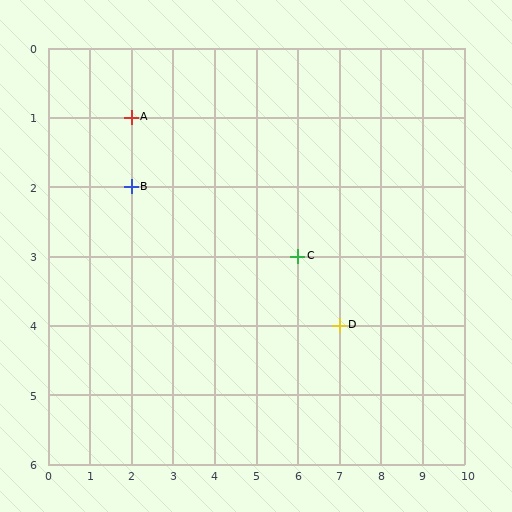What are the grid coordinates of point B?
Point B is at grid coordinates (2, 2).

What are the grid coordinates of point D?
Point D is at grid coordinates (7, 4).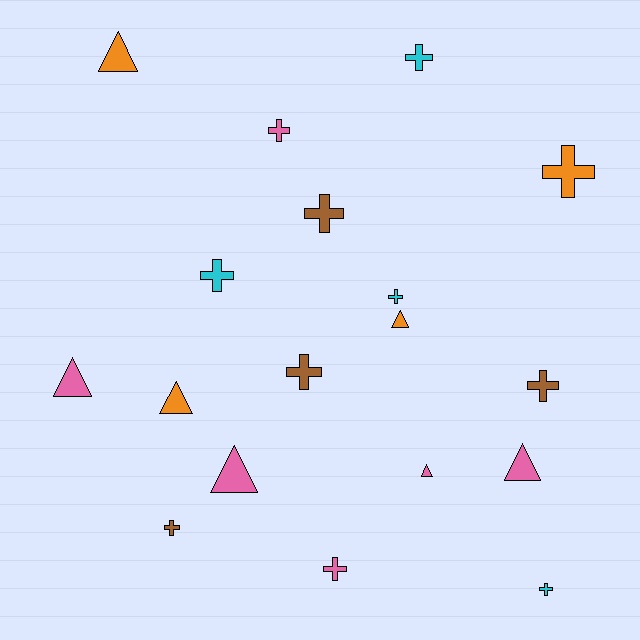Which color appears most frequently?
Pink, with 6 objects.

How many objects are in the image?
There are 18 objects.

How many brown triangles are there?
There are no brown triangles.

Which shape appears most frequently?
Cross, with 11 objects.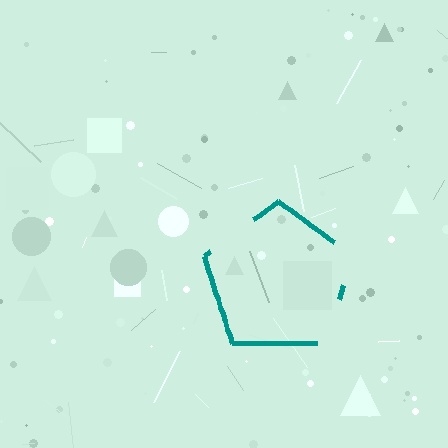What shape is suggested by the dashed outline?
The dashed outline suggests a pentagon.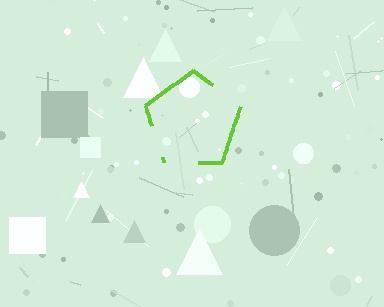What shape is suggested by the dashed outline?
The dashed outline suggests a pentagon.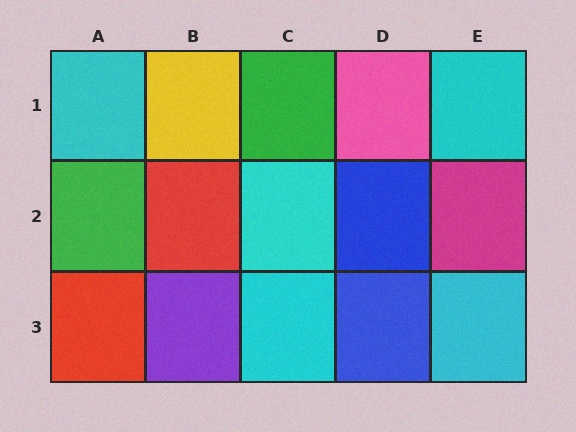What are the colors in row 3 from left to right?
Red, purple, cyan, blue, cyan.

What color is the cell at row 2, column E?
Magenta.